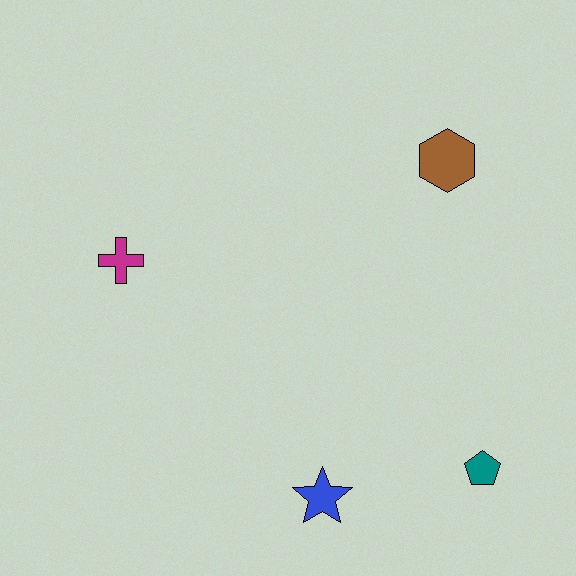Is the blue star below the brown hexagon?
Yes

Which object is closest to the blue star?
The teal pentagon is closest to the blue star.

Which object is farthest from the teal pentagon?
The magenta cross is farthest from the teal pentagon.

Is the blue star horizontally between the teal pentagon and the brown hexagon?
No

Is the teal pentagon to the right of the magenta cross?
Yes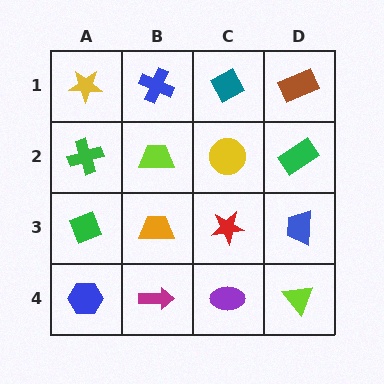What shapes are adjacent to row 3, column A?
A green cross (row 2, column A), a blue hexagon (row 4, column A), an orange trapezoid (row 3, column B).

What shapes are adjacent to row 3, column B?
A lime trapezoid (row 2, column B), a magenta arrow (row 4, column B), a green diamond (row 3, column A), a red star (row 3, column C).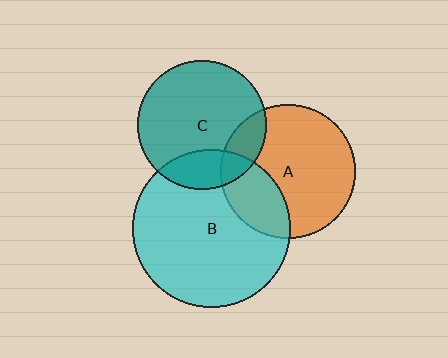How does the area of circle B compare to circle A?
Approximately 1.4 times.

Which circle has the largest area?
Circle B (cyan).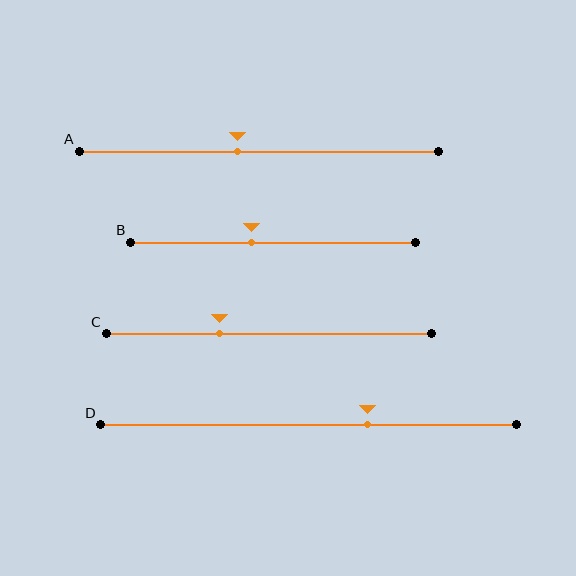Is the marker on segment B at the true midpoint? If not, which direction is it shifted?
No, the marker on segment B is shifted to the left by about 8% of the segment length.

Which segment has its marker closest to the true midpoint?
Segment A has its marker closest to the true midpoint.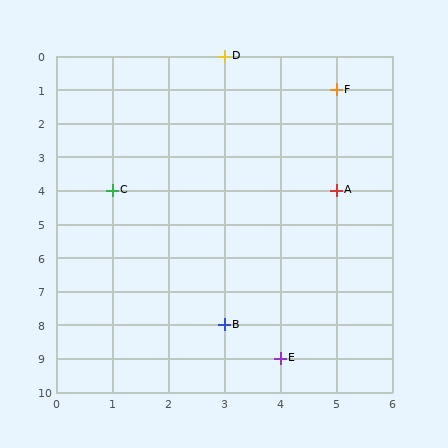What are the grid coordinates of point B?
Point B is at grid coordinates (3, 8).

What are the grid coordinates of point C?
Point C is at grid coordinates (1, 4).